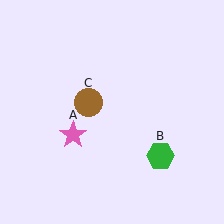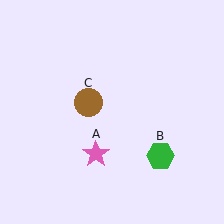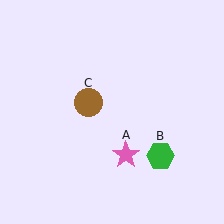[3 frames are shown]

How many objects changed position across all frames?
1 object changed position: pink star (object A).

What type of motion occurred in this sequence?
The pink star (object A) rotated counterclockwise around the center of the scene.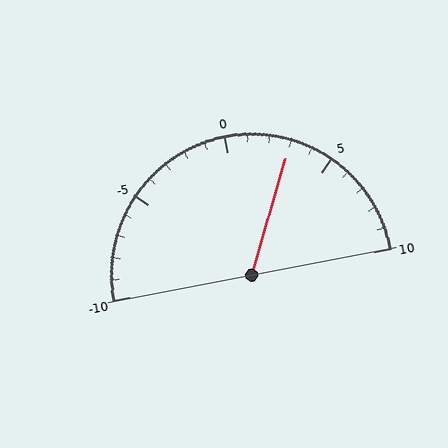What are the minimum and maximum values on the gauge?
The gauge ranges from -10 to 10.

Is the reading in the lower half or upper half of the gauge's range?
The reading is in the upper half of the range (-10 to 10).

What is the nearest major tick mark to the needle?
The nearest major tick mark is 5.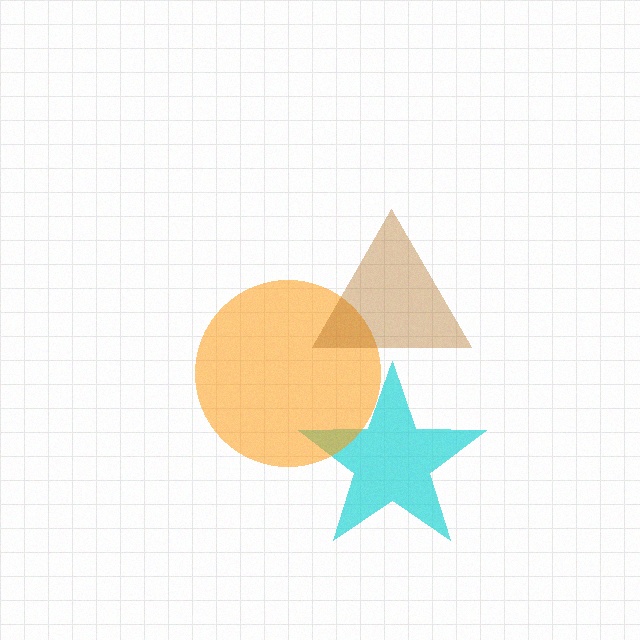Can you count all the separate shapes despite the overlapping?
Yes, there are 3 separate shapes.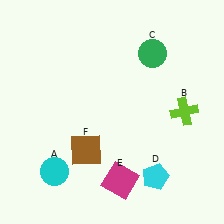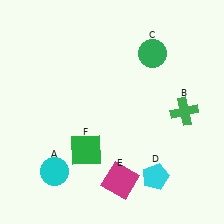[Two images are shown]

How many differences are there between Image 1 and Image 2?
There are 2 differences between the two images.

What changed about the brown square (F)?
In Image 1, F is brown. In Image 2, it changed to green.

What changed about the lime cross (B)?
In Image 1, B is lime. In Image 2, it changed to green.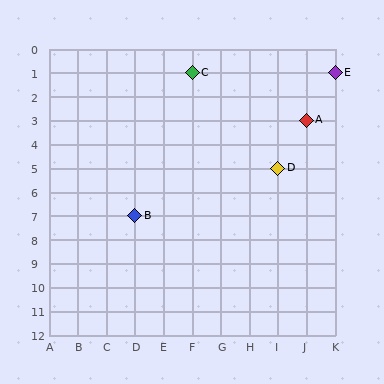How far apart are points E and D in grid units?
Points E and D are 2 columns and 4 rows apart (about 4.5 grid units diagonally).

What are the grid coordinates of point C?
Point C is at grid coordinates (F, 1).